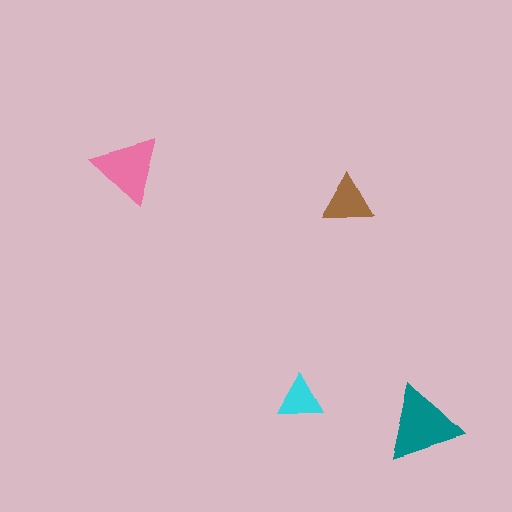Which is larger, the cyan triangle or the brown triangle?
The brown one.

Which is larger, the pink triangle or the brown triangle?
The pink one.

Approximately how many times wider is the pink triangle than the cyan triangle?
About 1.5 times wider.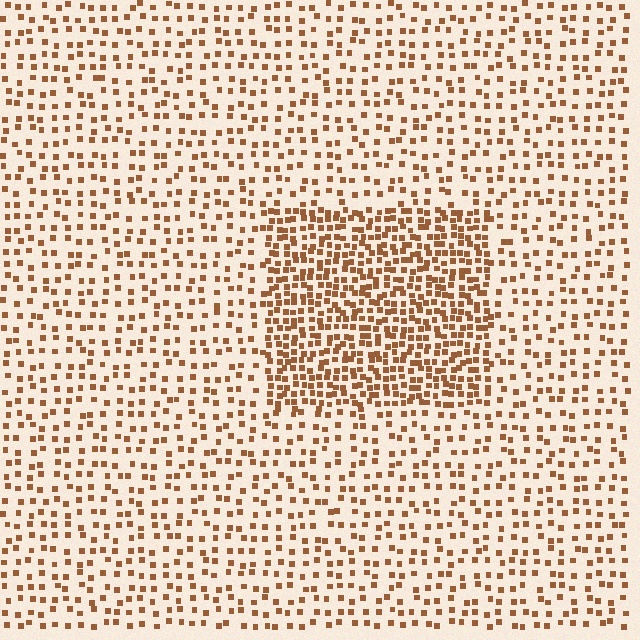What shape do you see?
I see a rectangle.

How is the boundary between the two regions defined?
The boundary is defined by a change in element density (approximately 2.2x ratio). All elements are the same color, size, and shape.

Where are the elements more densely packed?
The elements are more densely packed inside the rectangle boundary.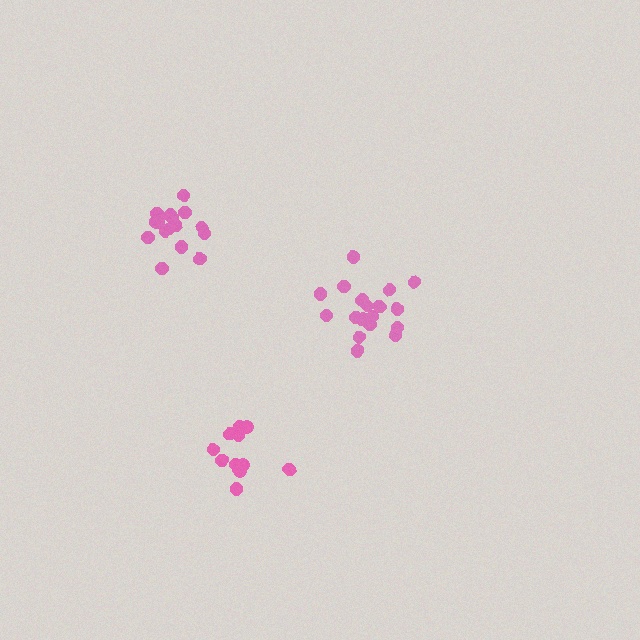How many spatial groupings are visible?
There are 3 spatial groupings.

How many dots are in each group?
Group 1: 18 dots, Group 2: 16 dots, Group 3: 12 dots (46 total).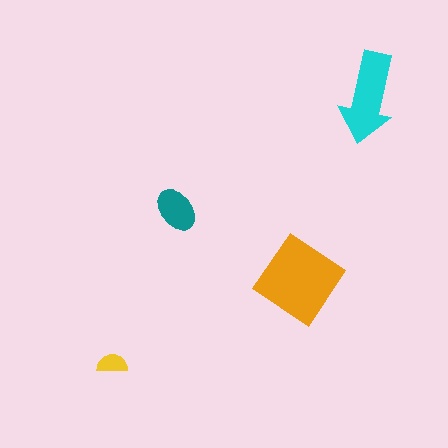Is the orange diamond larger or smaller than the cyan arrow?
Larger.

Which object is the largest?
The orange diamond.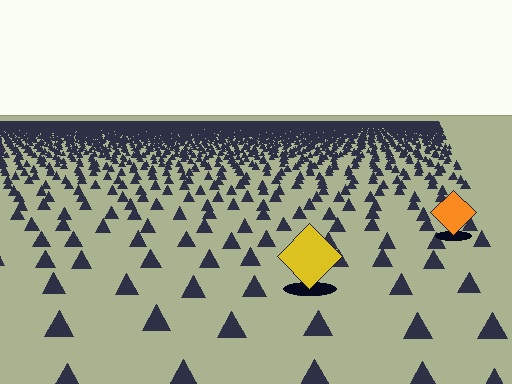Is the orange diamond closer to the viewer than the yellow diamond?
No. The yellow diamond is closer — you can tell from the texture gradient: the ground texture is coarser near it.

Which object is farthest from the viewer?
The orange diamond is farthest from the viewer. It appears smaller and the ground texture around it is denser.